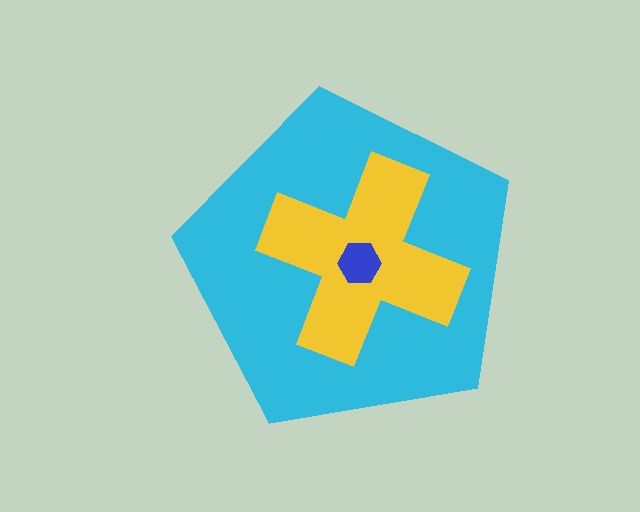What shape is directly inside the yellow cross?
The blue hexagon.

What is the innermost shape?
The blue hexagon.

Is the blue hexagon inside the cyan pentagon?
Yes.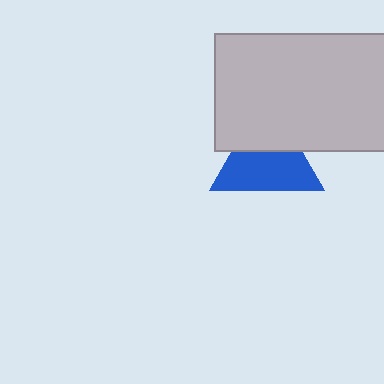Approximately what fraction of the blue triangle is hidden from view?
Roughly 37% of the blue triangle is hidden behind the light gray rectangle.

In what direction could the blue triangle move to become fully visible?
The blue triangle could move down. That would shift it out from behind the light gray rectangle entirely.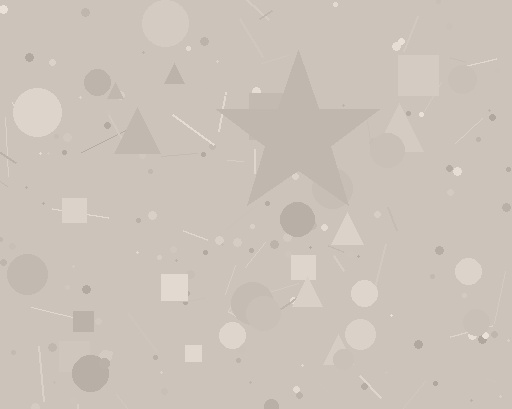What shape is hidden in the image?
A star is hidden in the image.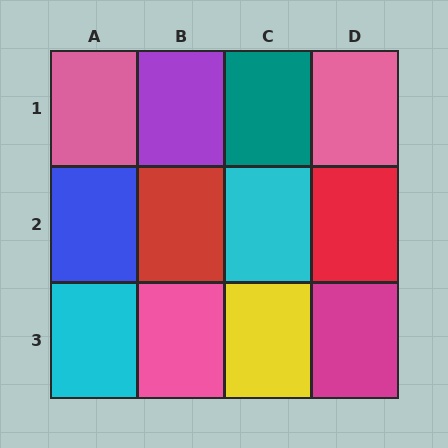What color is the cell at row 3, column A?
Cyan.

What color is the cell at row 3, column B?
Pink.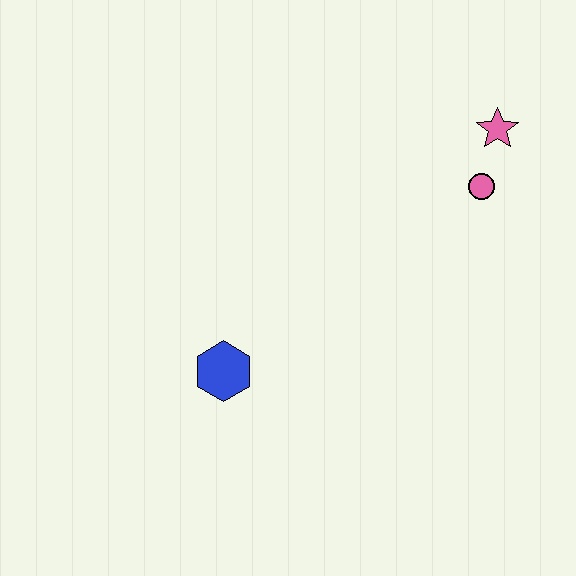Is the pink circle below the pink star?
Yes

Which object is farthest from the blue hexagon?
The pink star is farthest from the blue hexagon.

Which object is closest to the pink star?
The pink circle is closest to the pink star.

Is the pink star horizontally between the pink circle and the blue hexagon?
No